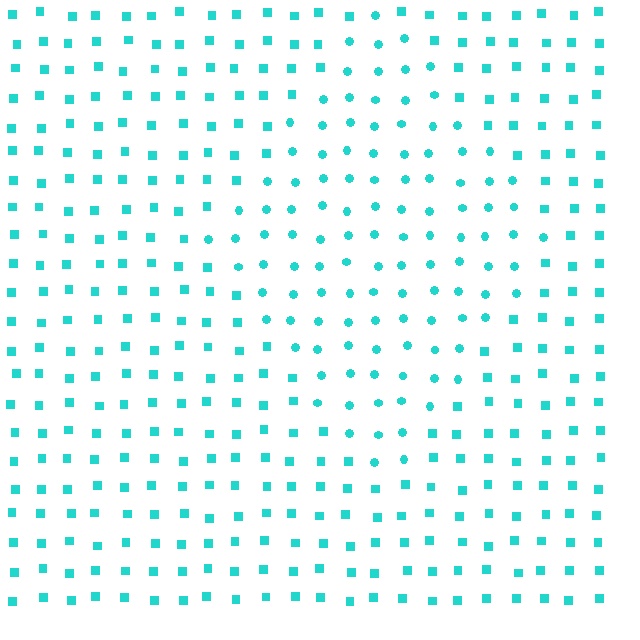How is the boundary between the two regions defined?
The boundary is defined by a change in element shape: circles inside vs. squares outside. All elements share the same color and spacing.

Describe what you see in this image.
The image is filled with small cyan elements arranged in a uniform grid. A diamond-shaped region contains circles, while the surrounding area contains squares. The boundary is defined purely by the change in element shape.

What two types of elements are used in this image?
The image uses circles inside the diamond region and squares outside it.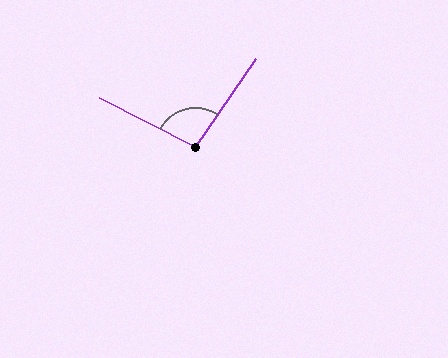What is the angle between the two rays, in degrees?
Approximately 98 degrees.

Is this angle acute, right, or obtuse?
It is obtuse.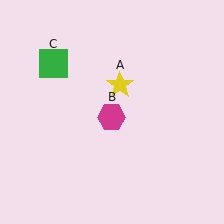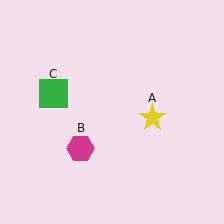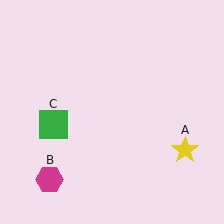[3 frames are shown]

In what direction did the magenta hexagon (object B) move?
The magenta hexagon (object B) moved down and to the left.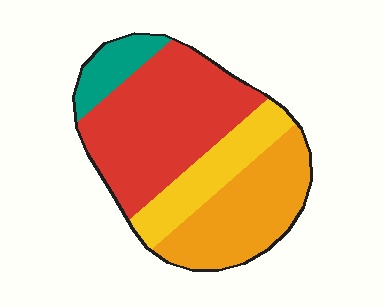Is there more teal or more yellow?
Yellow.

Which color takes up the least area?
Teal, at roughly 10%.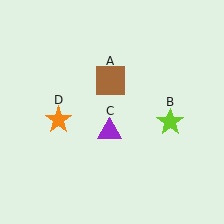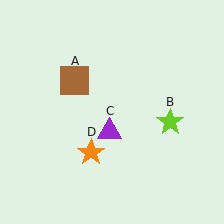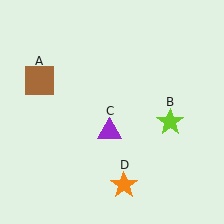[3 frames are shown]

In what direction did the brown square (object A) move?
The brown square (object A) moved left.